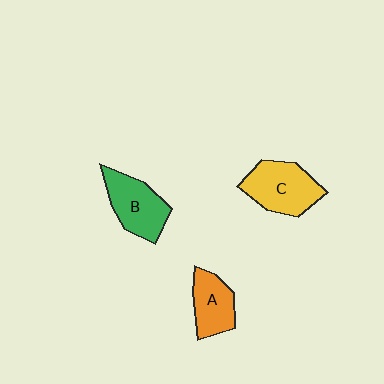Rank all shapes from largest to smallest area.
From largest to smallest: C (yellow), B (green), A (orange).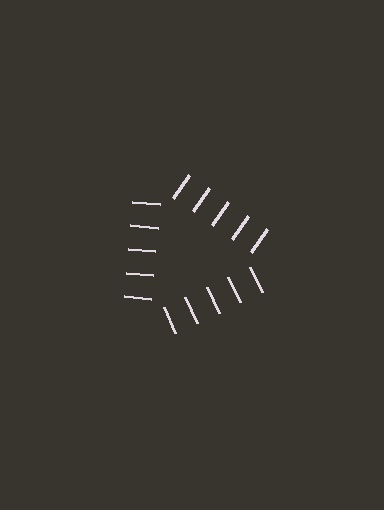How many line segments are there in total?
15 — 5 along each of the 3 edges.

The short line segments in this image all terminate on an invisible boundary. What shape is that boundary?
An illusory triangle — the line segments terminate on its edges but no continuous stroke is drawn.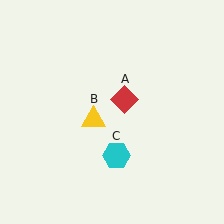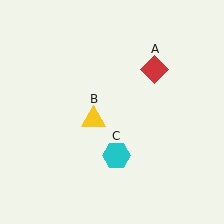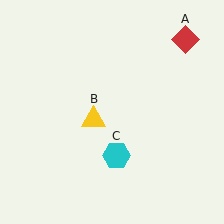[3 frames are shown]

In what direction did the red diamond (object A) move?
The red diamond (object A) moved up and to the right.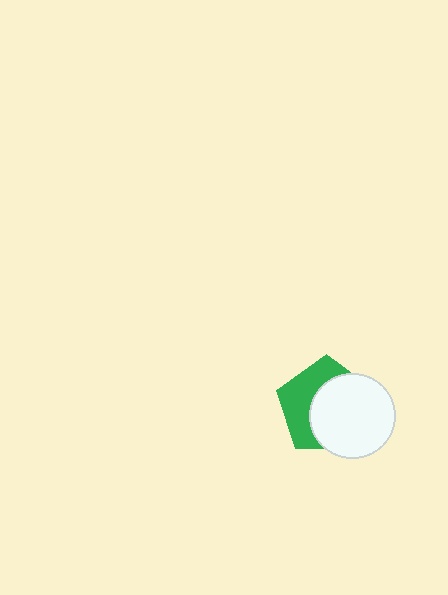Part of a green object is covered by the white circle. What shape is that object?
It is a pentagon.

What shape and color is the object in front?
The object in front is a white circle.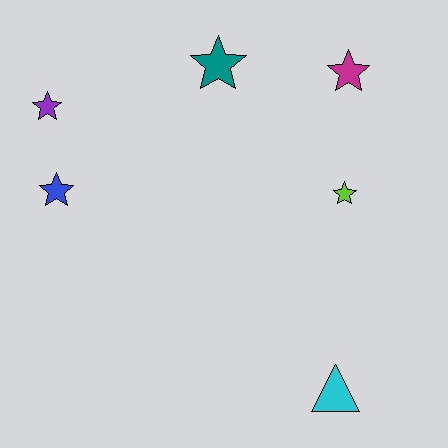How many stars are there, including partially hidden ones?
There are 5 stars.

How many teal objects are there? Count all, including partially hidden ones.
There is 1 teal object.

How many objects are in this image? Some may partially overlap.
There are 6 objects.